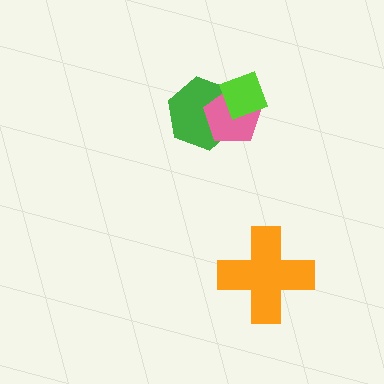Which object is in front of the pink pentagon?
The lime diamond is in front of the pink pentagon.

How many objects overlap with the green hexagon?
2 objects overlap with the green hexagon.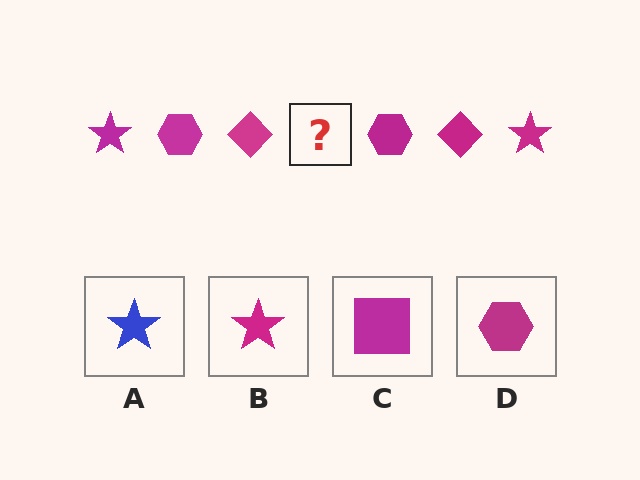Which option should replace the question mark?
Option B.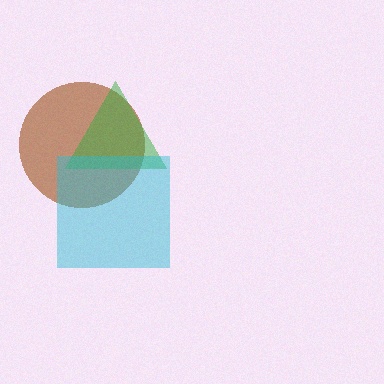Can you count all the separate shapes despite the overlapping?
Yes, there are 3 separate shapes.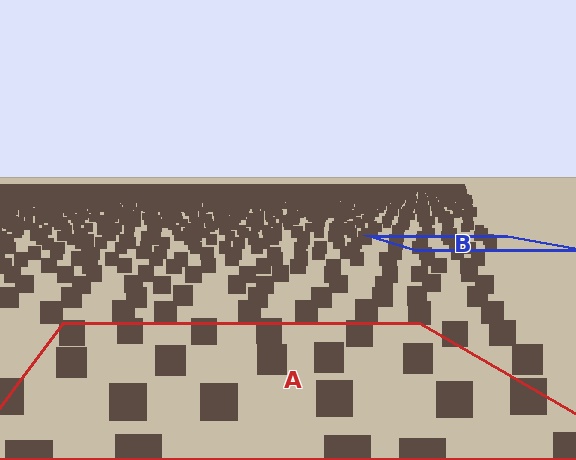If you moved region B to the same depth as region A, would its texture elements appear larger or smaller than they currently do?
They would appear larger. At a closer depth, the same texture elements are projected at a bigger on-screen size.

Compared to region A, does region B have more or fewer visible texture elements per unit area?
Region B has more texture elements per unit area — they are packed more densely because it is farther away.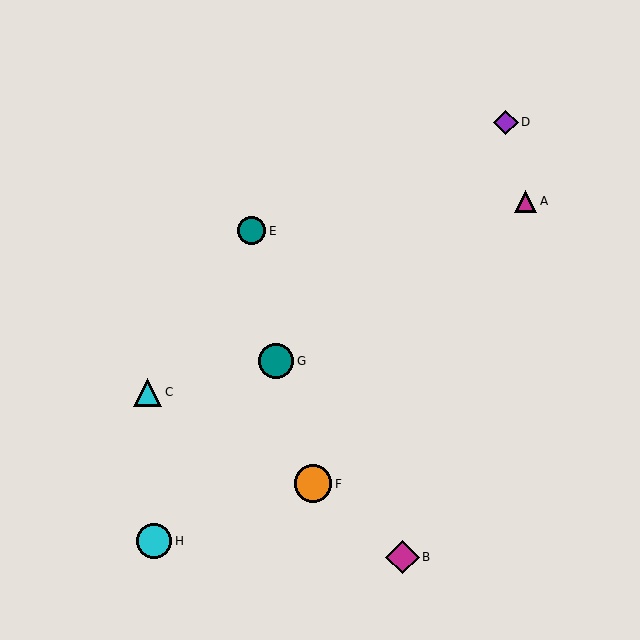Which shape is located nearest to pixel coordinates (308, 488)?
The orange circle (labeled F) at (313, 484) is nearest to that location.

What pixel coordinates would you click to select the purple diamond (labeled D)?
Click at (506, 122) to select the purple diamond D.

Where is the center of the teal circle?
The center of the teal circle is at (252, 231).